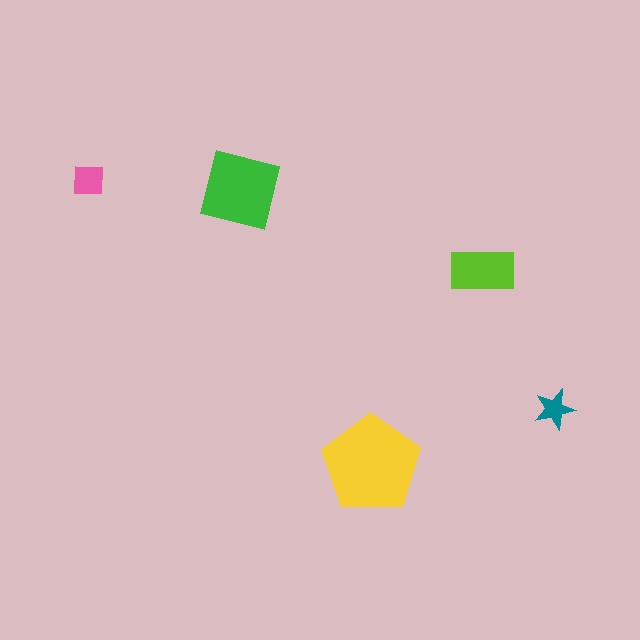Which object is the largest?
The yellow pentagon.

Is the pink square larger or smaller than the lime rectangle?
Smaller.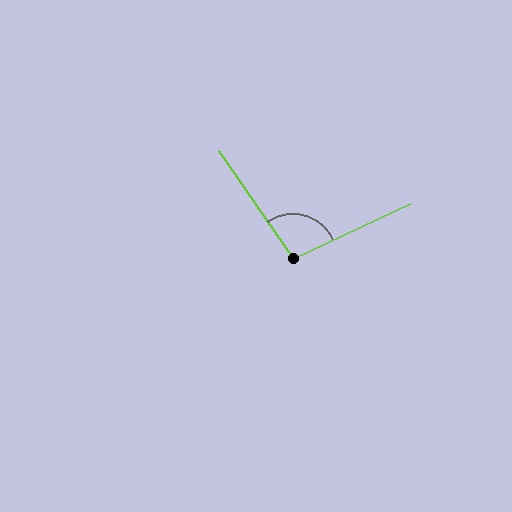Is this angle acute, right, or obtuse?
It is obtuse.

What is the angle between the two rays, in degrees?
Approximately 100 degrees.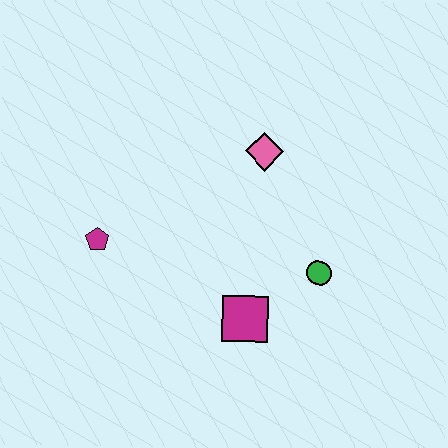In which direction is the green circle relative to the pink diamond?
The green circle is below the pink diamond.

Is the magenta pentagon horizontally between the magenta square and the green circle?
No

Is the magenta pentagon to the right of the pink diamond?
No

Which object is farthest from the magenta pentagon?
The green circle is farthest from the magenta pentagon.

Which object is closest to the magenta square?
The green circle is closest to the magenta square.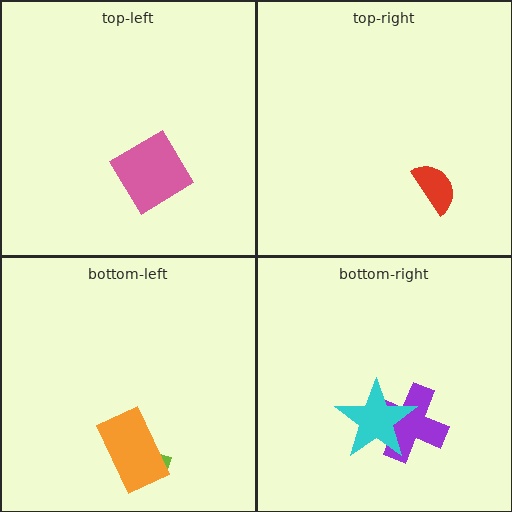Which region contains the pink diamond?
The top-left region.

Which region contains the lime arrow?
The bottom-left region.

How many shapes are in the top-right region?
1.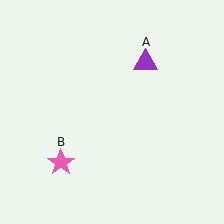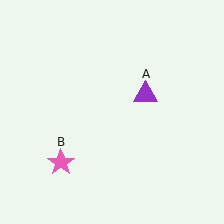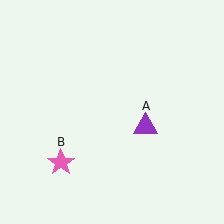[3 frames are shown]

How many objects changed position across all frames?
1 object changed position: purple triangle (object A).